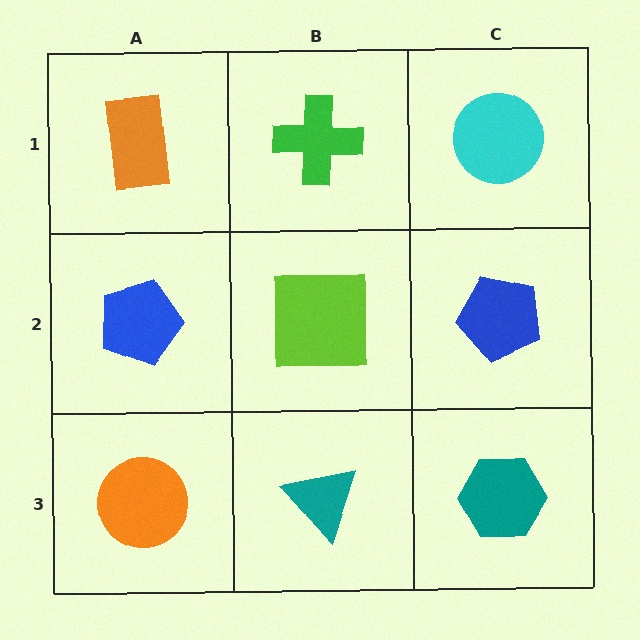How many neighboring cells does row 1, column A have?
2.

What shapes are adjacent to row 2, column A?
An orange rectangle (row 1, column A), an orange circle (row 3, column A), a lime square (row 2, column B).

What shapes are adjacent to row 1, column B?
A lime square (row 2, column B), an orange rectangle (row 1, column A), a cyan circle (row 1, column C).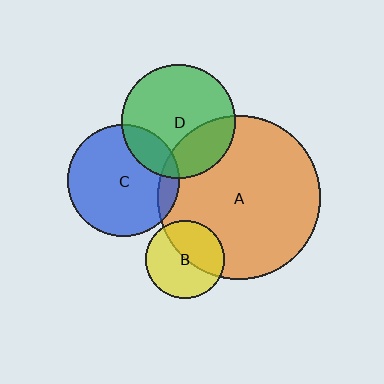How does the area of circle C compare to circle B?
Approximately 2.1 times.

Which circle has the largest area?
Circle A (orange).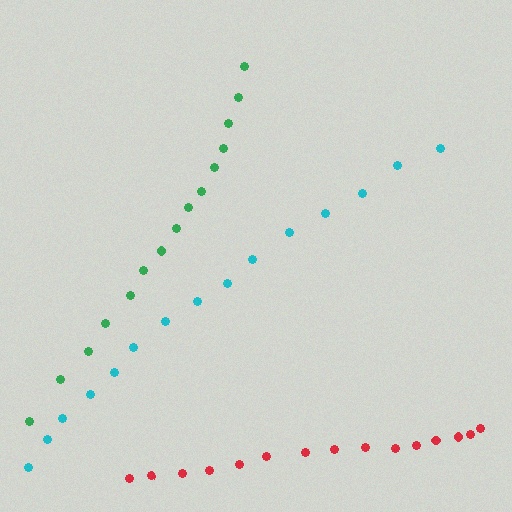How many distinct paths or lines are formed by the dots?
There are 3 distinct paths.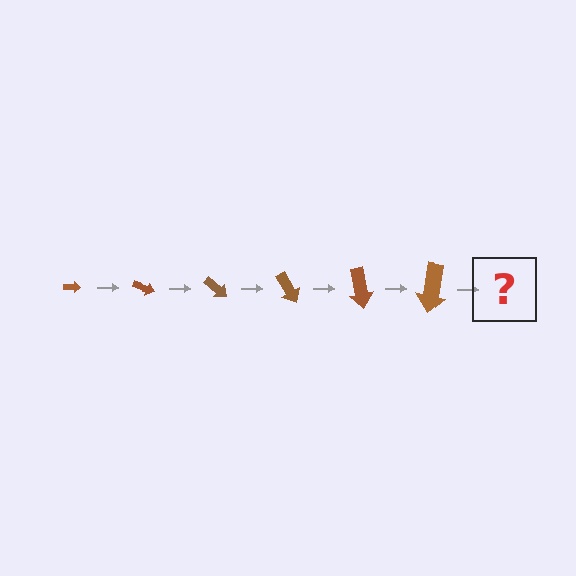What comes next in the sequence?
The next element should be an arrow, larger than the previous one and rotated 120 degrees from the start.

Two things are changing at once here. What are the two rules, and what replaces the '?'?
The two rules are that the arrow grows larger each step and it rotates 20 degrees each step. The '?' should be an arrow, larger than the previous one and rotated 120 degrees from the start.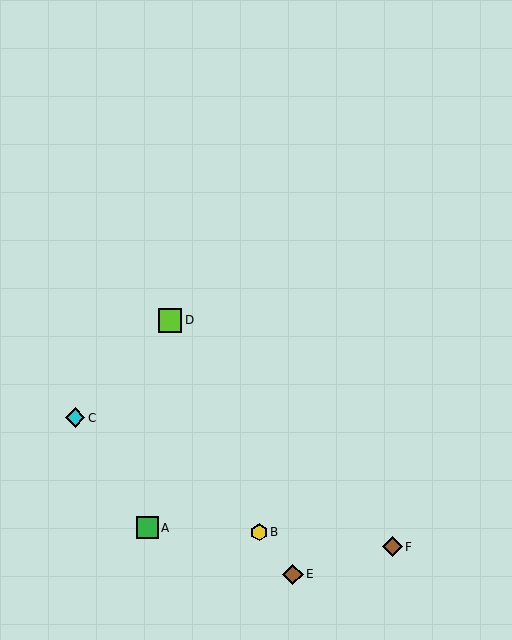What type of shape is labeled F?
Shape F is a brown diamond.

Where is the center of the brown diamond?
The center of the brown diamond is at (392, 547).